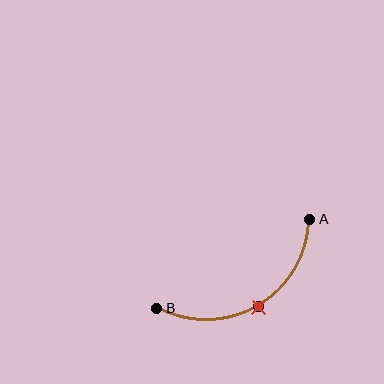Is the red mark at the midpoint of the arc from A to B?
Yes. The red mark lies on the arc at equal arc-length from both A and B — it is the arc midpoint.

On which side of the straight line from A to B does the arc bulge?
The arc bulges below the straight line connecting A and B.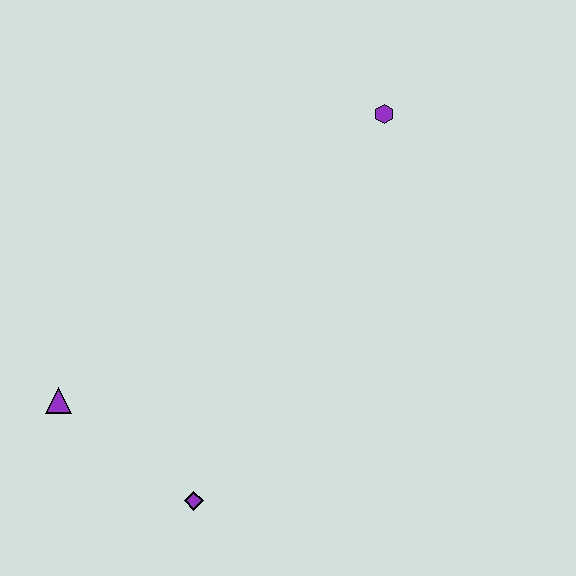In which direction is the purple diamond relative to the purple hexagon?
The purple diamond is below the purple hexagon.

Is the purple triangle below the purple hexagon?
Yes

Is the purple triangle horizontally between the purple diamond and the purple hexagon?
No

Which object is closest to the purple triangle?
The purple diamond is closest to the purple triangle.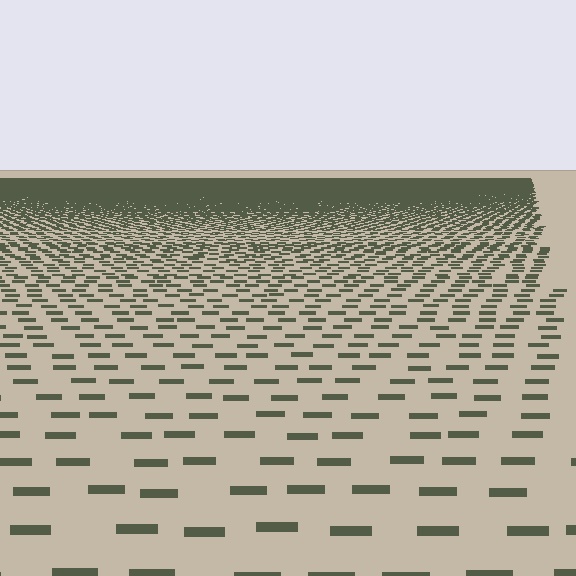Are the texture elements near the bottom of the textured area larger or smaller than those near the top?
Larger. Near the bottom, elements are closer to the viewer and appear at a bigger on-screen size.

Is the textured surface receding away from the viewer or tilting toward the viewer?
The surface is receding away from the viewer. Texture elements get smaller and denser toward the top.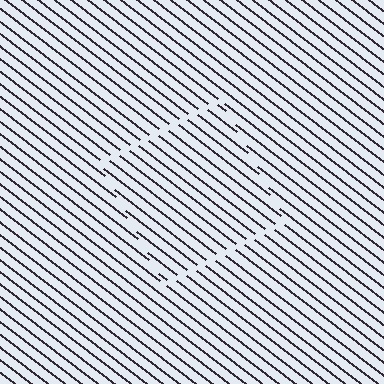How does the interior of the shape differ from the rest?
The interior of the shape contains the same grating, shifted by half a period — the contour is defined by the phase discontinuity where line-ends from the inner and outer gratings abut.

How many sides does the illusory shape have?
4 sides — the line-ends trace a square.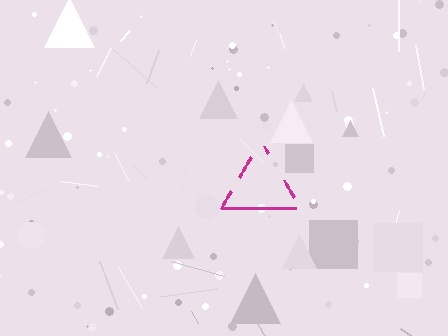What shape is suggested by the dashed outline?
The dashed outline suggests a triangle.